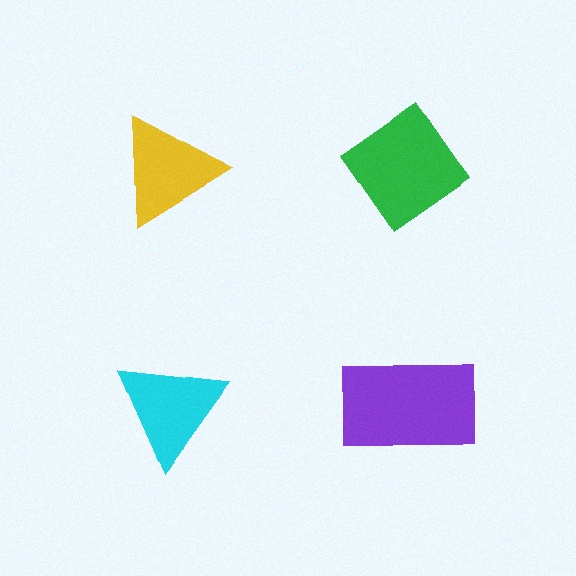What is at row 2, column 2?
A purple rectangle.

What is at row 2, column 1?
A cyan triangle.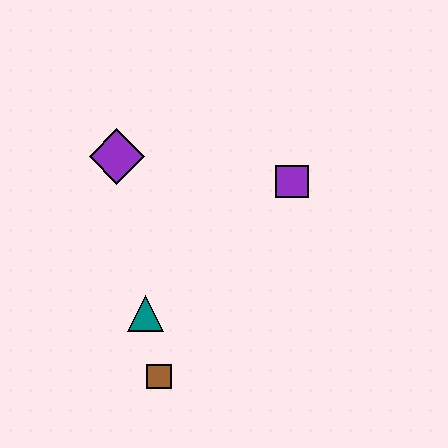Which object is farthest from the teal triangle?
The purple square is farthest from the teal triangle.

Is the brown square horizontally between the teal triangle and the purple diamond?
No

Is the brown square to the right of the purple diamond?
Yes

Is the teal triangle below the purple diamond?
Yes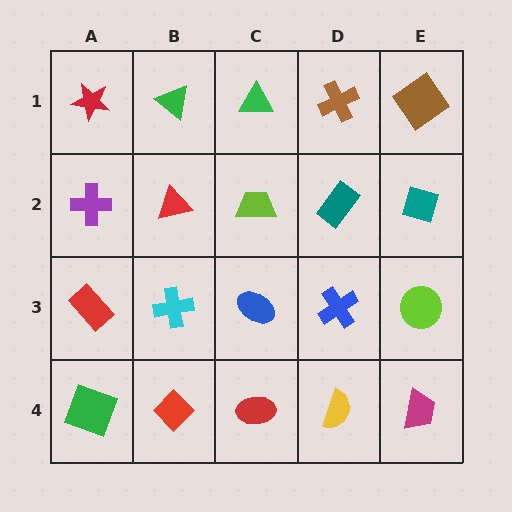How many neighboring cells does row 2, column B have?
4.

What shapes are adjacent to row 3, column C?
A lime trapezoid (row 2, column C), a red ellipse (row 4, column C), a cyan cross (row 3, column B), a blue cross (row 3, column D).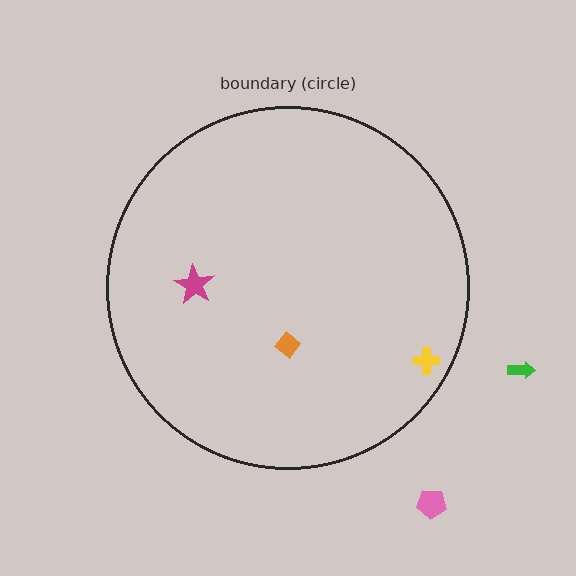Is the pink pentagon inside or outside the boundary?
Outside.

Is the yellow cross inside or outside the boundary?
Inside.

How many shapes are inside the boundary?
3 inside, 2 outside.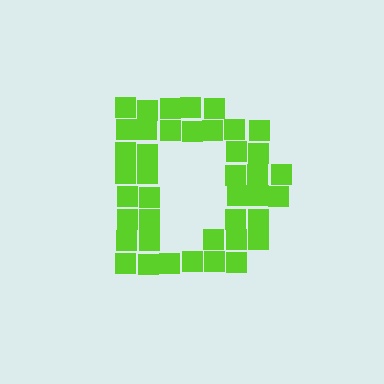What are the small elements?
The small elements are squares.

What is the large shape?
The large shape is the letter D.